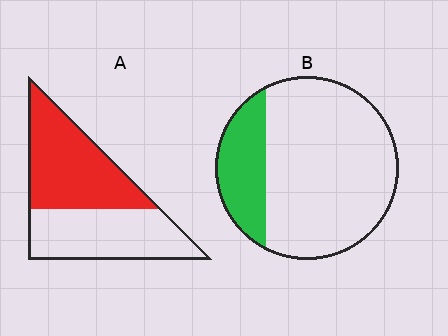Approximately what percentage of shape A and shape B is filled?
A is approximately 50% and B is approximately 25%.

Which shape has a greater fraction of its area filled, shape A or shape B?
Shape A.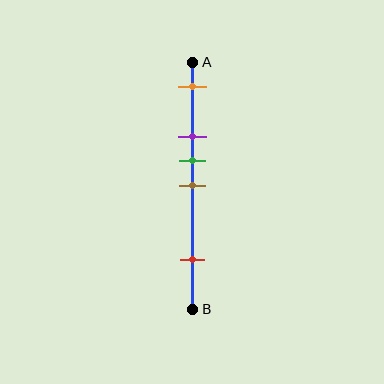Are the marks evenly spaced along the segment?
No, the marks are not evenly spaced.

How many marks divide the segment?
There are 5 marks dividing the segment.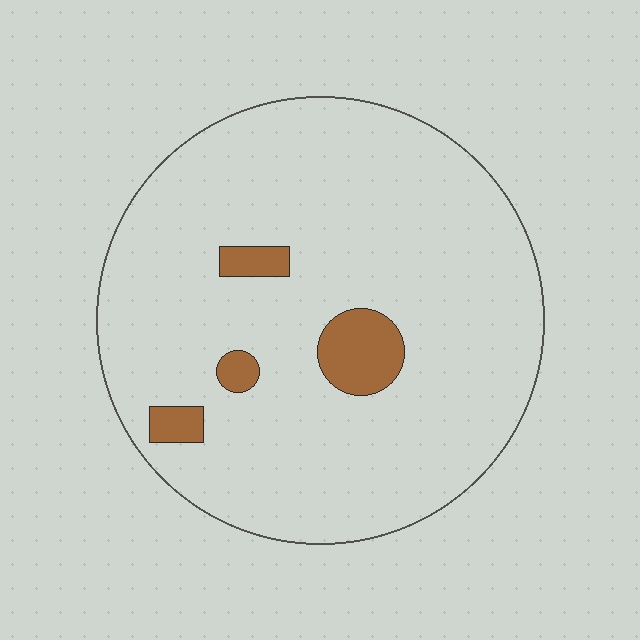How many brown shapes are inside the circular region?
4.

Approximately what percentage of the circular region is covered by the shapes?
Approximately 5%.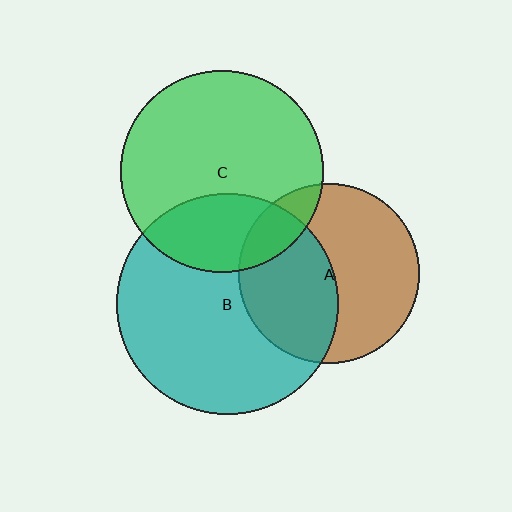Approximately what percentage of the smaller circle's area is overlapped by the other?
Approximately 30%.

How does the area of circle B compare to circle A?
Approximately 1.5 times.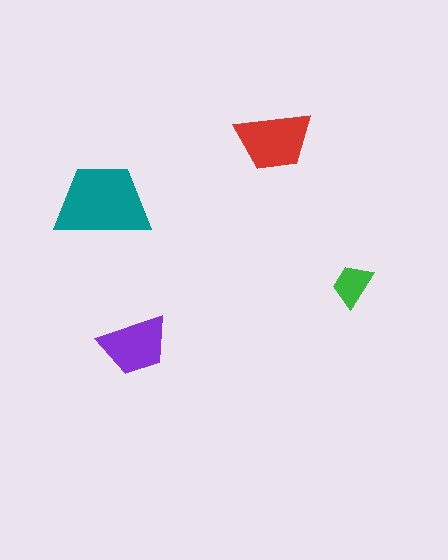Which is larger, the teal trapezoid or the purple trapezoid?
The teal one.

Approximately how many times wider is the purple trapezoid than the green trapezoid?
About 1.5 times wider.